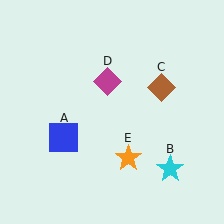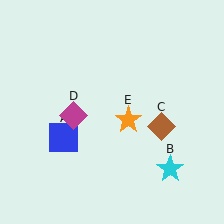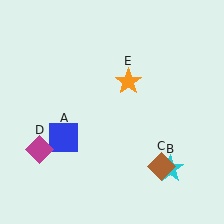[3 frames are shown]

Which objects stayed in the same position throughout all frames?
Blue square (object A) and cyan star (object B) remained stationary.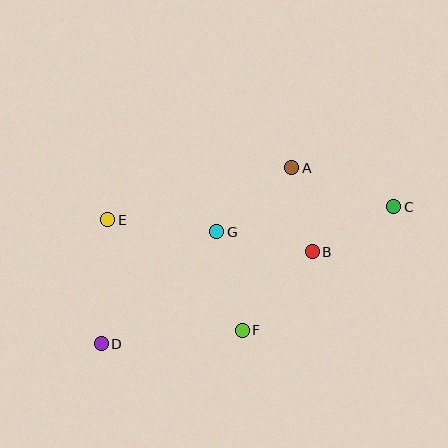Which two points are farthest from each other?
Points C and D are farthest from each other.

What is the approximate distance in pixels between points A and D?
The distance between A and D is approximately 259 pixels.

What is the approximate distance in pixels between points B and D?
The distance between B and D is approximately 230 pixels.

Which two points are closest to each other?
Points A and B are closest to each other.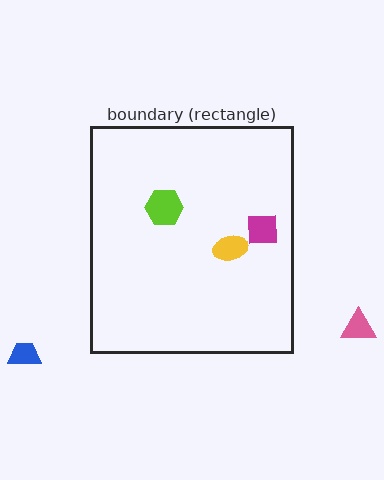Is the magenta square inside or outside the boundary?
Inside.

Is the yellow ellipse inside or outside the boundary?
Inside.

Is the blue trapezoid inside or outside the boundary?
Outside.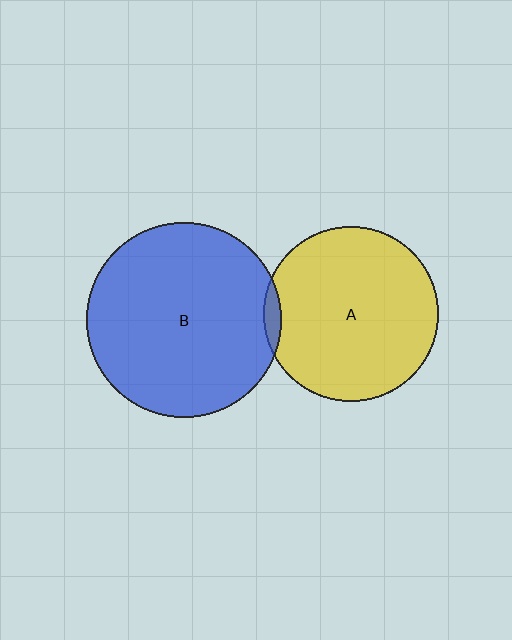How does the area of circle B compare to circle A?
Approximately 1.2 times.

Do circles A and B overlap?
Yes.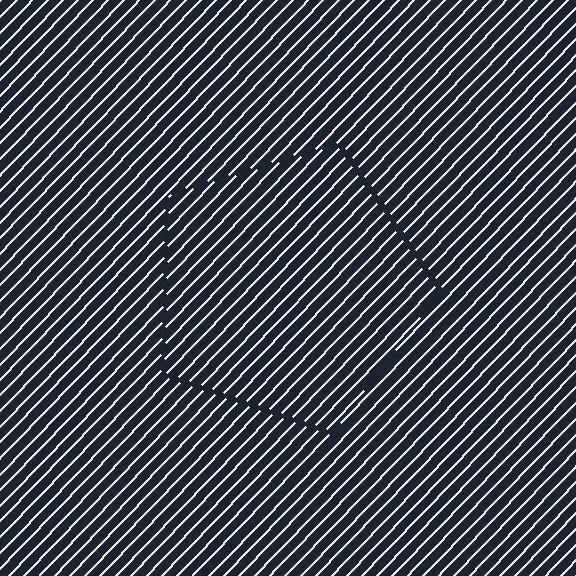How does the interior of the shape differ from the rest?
The interior of the shape contains the same grating, shifted by half a period — the contour is defined by the phase discontinuity where line-ends from the inner and outer gratings abut.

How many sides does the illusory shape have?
5 sides — the line-ends trace a pentagon.